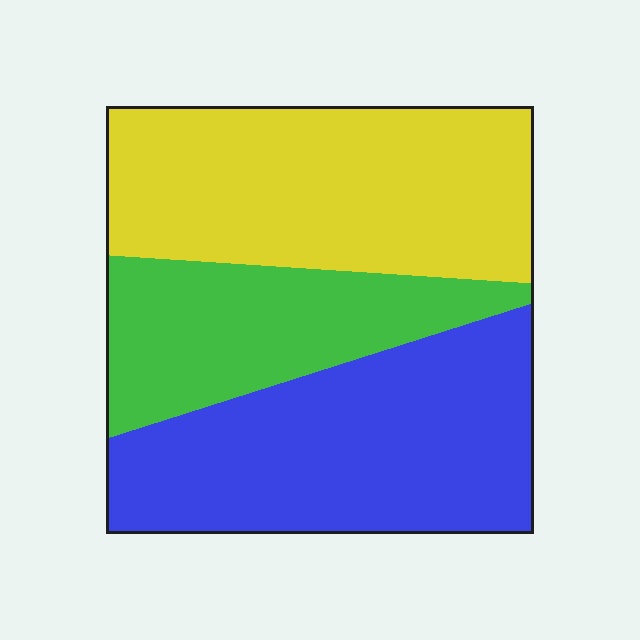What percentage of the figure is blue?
Blue takes up about three eighths (3/8) of the figure.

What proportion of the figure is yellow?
Yellow takes up about three eighths (3/8) of the figure.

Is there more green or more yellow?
Yellow.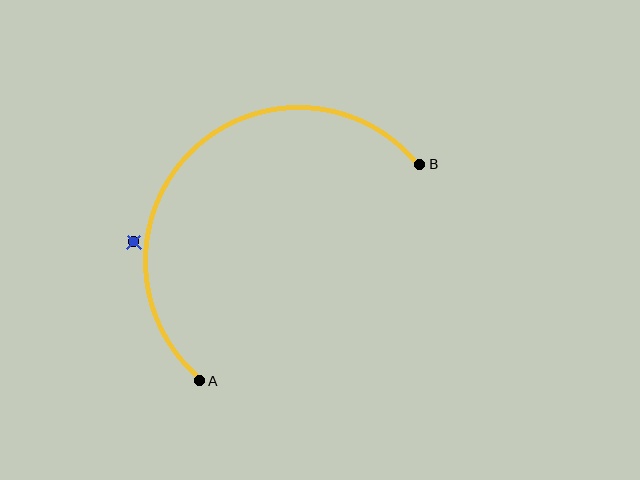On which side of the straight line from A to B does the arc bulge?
The arc bulges above and to the left of the straight line connecting A and B.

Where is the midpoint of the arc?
The arc midpoint is the point on the curve farthest from the straight line joining A and B. It sits above and to the left of that line.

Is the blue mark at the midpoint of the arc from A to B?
No — the blue mark does not lie on the arc at all. It sits slightly outside the curve.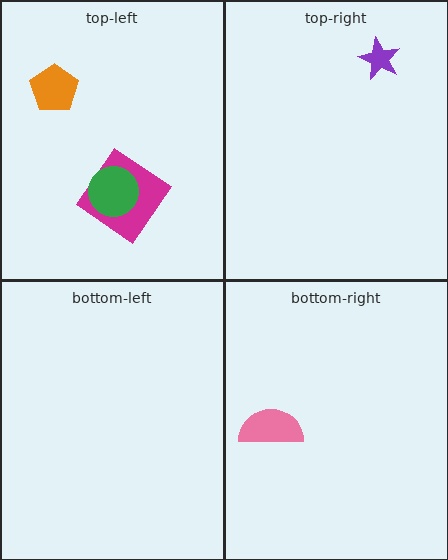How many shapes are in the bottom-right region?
1.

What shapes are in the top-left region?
The magenta diamond, the orange pentagon, the green circle.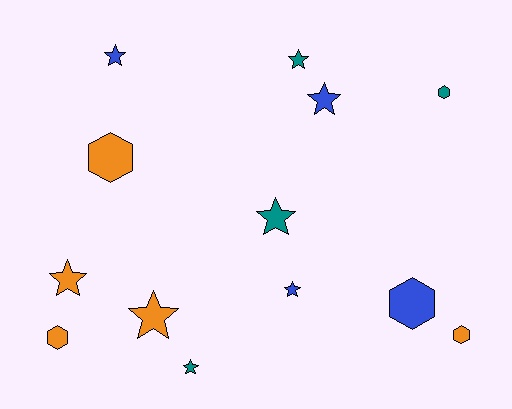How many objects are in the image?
There are 13 objects.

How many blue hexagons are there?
There is 1 blue hexagon.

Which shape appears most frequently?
Star, with 8 objects.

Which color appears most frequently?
Orange, with 5 objects.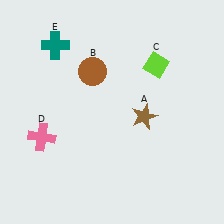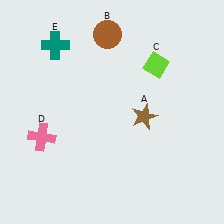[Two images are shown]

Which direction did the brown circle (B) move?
The brown circle (B) moved up.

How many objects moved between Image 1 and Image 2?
1 object moved between the two images.